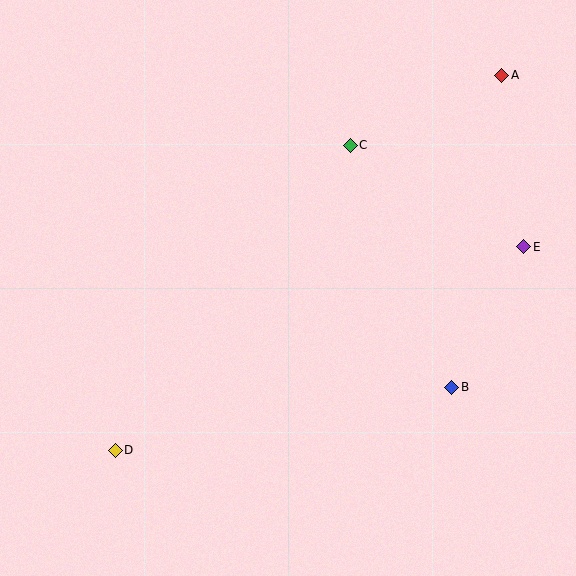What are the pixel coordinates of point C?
Point C is at (350, 145).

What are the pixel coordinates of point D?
Point D is at (115, 450).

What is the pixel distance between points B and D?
The distance between B and D is 342 pixels.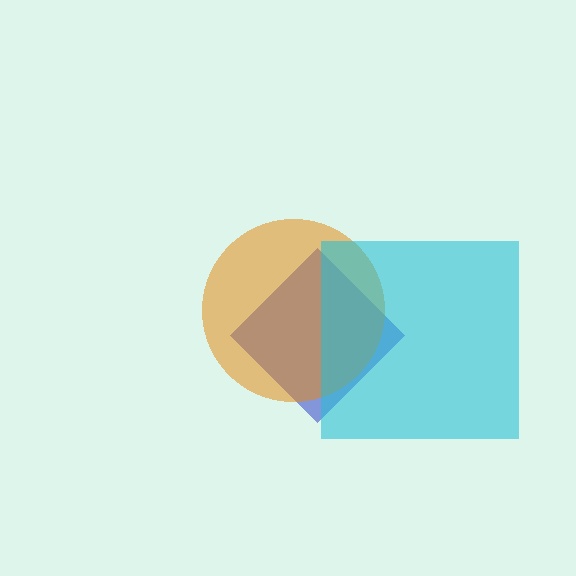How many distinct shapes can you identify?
There are 3 distinct shapes: a blue diamond, an orange circle, a cyan square.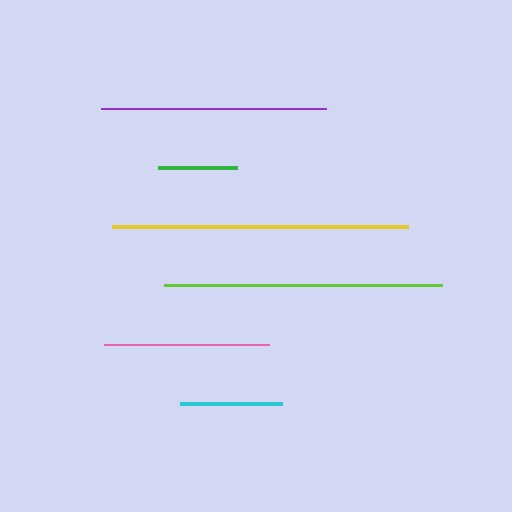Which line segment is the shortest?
The green line is the shortest at approximately 79 pixels.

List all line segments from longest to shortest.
From longest to shortest: yellow, lime, purple, pink, cyan, green.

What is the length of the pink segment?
The pink segment is approximately 164 pixels long.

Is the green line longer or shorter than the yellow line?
The yellow line is longer than the green line.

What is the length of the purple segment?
The purple segment is approximately 224 pixels long.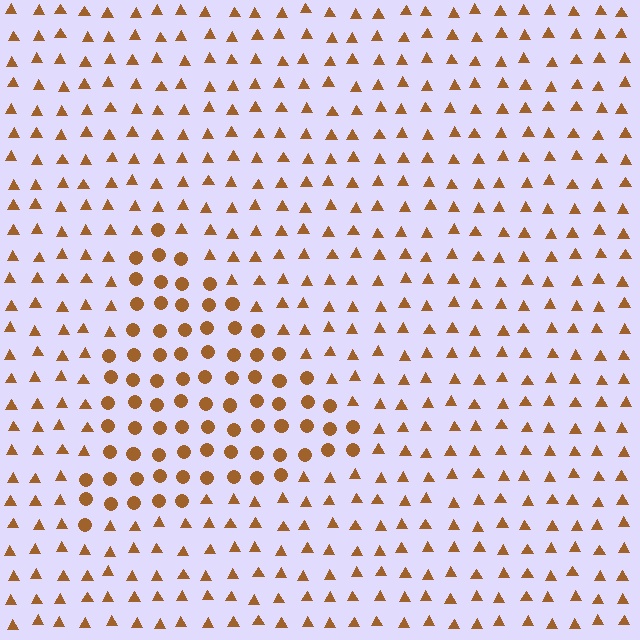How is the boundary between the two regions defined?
The boundary is defined by a change in element shape: circles inside vs. triangles outside. All elements share the same color and spacing.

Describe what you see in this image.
The image is filled with small brown elements arranged in a uniform grid. A triangle-shaped region contains circles, while the surrounding area contains triangles. The boundary is defined purely by the change in element shape.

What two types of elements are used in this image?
The image uses circles inside the triangle region and triangles outside it.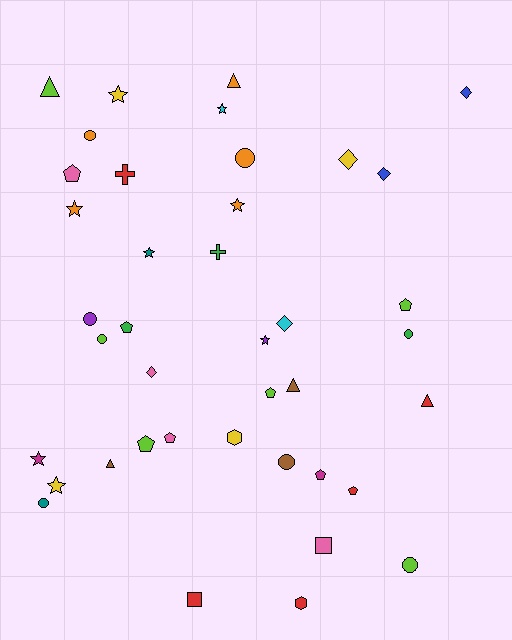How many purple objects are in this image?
There are 2 purple objects.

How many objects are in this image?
There are 40 objects.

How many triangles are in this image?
There are 5 triangles.